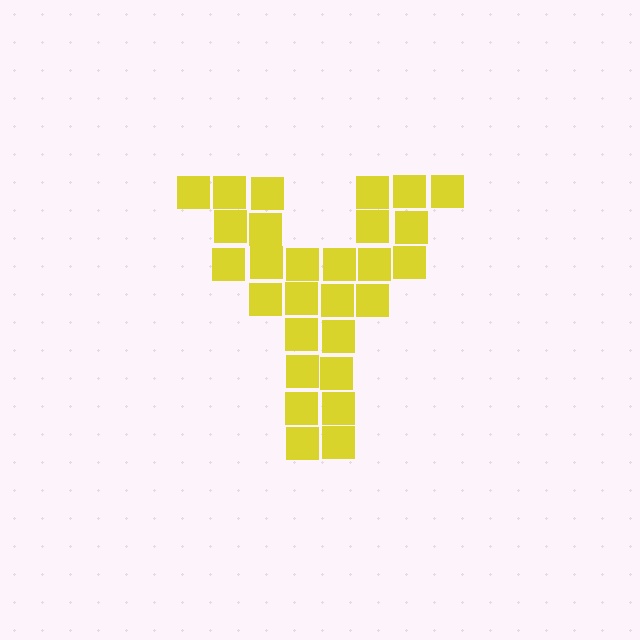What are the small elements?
The small elements are squares.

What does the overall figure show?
The overall figure shows the letter Y.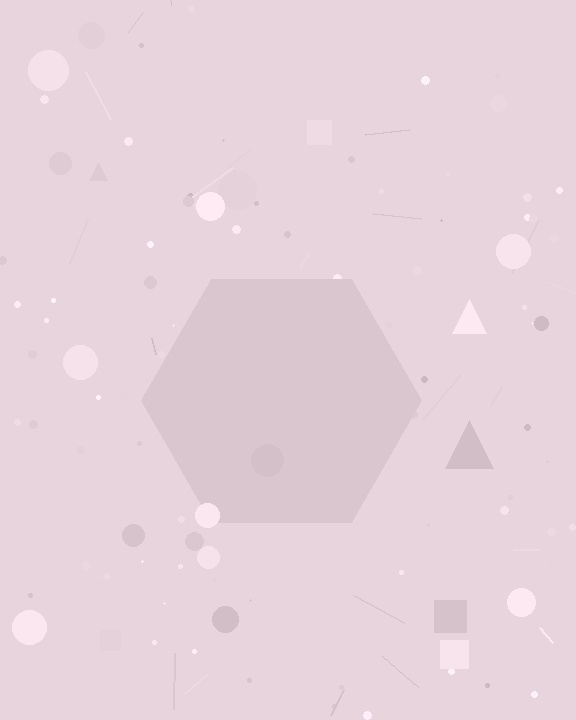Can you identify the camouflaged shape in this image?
The camouflaged shape is a hexagon.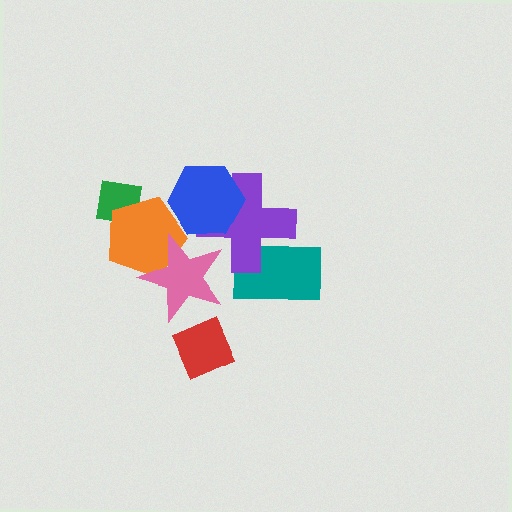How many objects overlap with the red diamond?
0 objects overlap with the red diamond.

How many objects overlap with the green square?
1 object overlaps with the green square.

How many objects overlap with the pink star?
2 objects overlap with the pink star.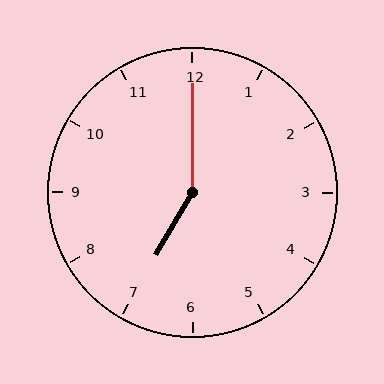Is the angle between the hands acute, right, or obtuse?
It is obtuse.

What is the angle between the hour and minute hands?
Approximately 150 degrees.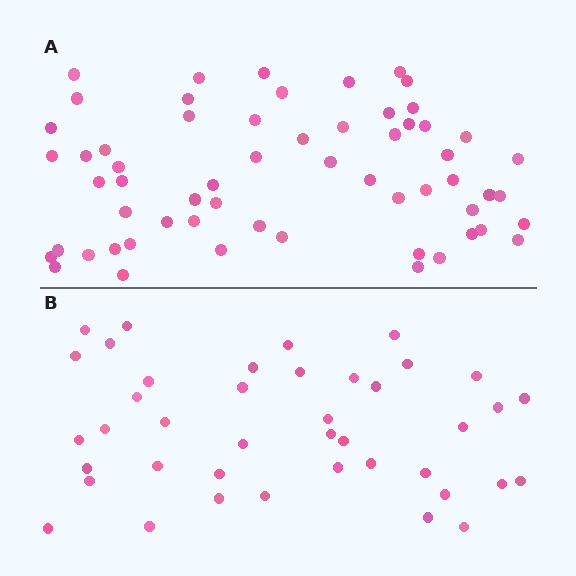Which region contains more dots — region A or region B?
Region A (the top region) has more dots.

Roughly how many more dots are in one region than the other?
Region A has approximately 20 more dots than region B.